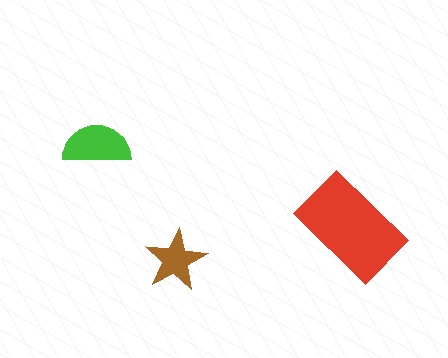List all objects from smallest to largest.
The brown star, the green semicircle, the red rectangle.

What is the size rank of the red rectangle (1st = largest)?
1st.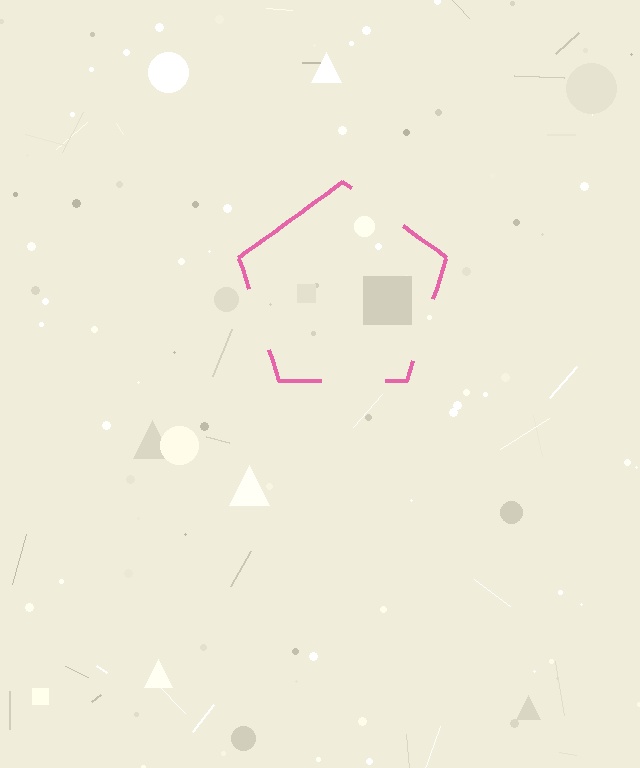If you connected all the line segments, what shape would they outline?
They would outline a pentagon.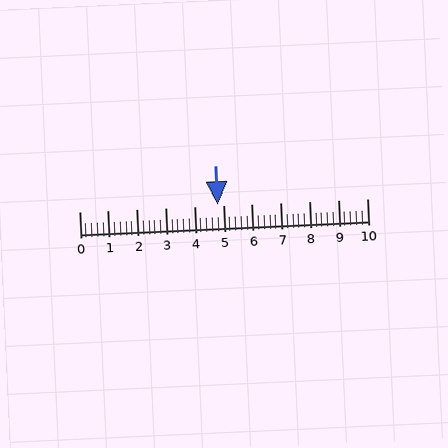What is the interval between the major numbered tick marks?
The major tick marks are spaced 1 units apart.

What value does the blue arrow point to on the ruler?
The blue arrow points to approximately 4.8.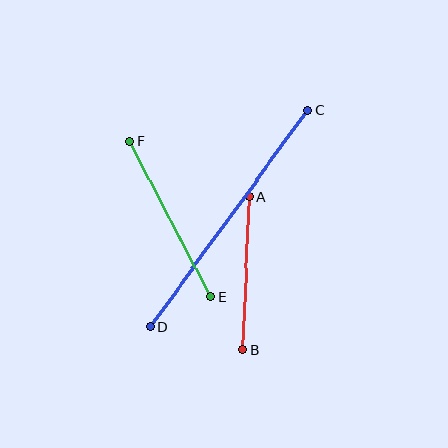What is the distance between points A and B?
The distance is approximately 153 pixels.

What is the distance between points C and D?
The distance is approximately 267 pixels.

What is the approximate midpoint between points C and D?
The midpoint is at approximately (229, 218) pixels.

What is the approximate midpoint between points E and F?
The midpoint is at approximately (170, 219) pixels.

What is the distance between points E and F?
The distance is approximately 175 pixels.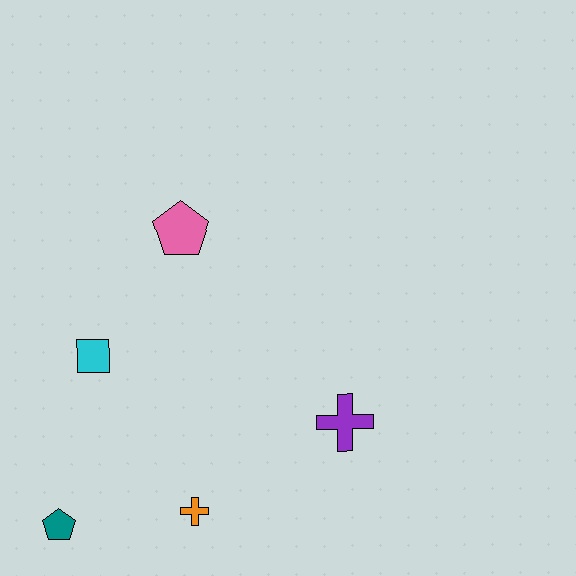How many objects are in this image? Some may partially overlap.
There are 5 objects.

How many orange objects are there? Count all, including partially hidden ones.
There is 1 orange object.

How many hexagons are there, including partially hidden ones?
There are no hexagons.